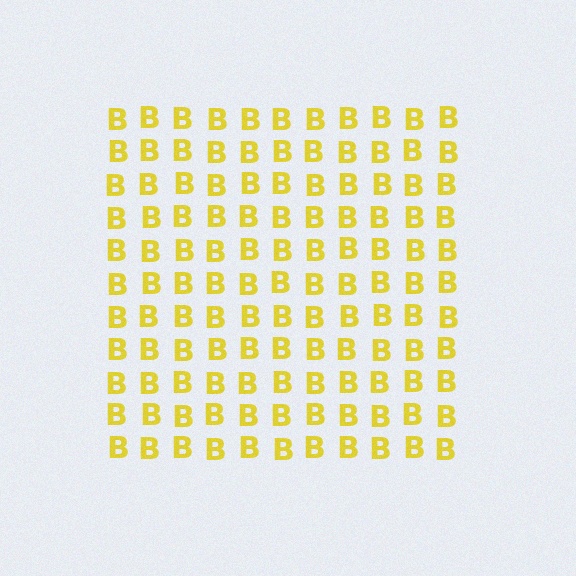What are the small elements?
The small elements are letter B's.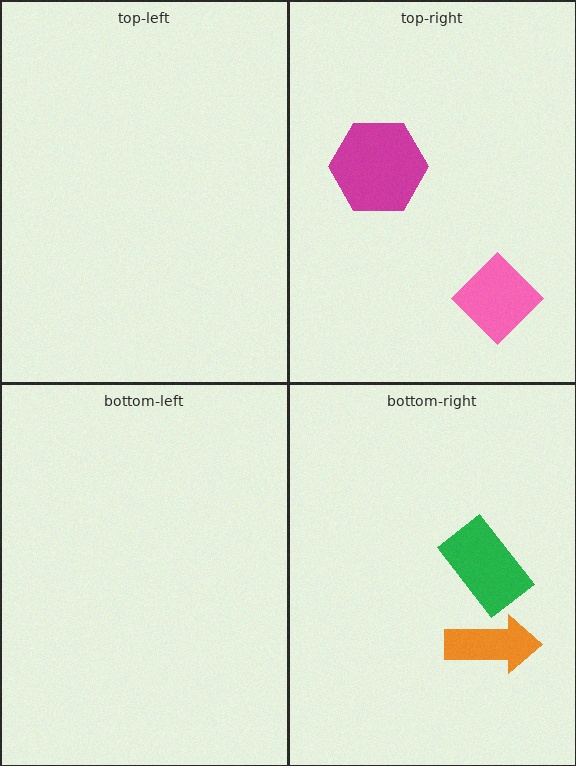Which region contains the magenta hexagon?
The top-right region.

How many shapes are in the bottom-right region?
2.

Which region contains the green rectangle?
The bottom-right region.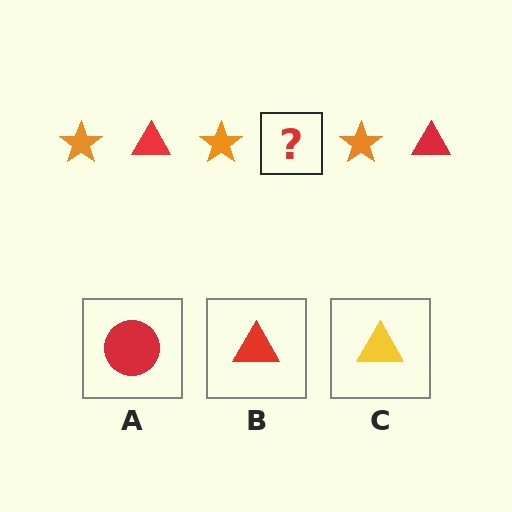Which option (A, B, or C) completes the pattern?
B.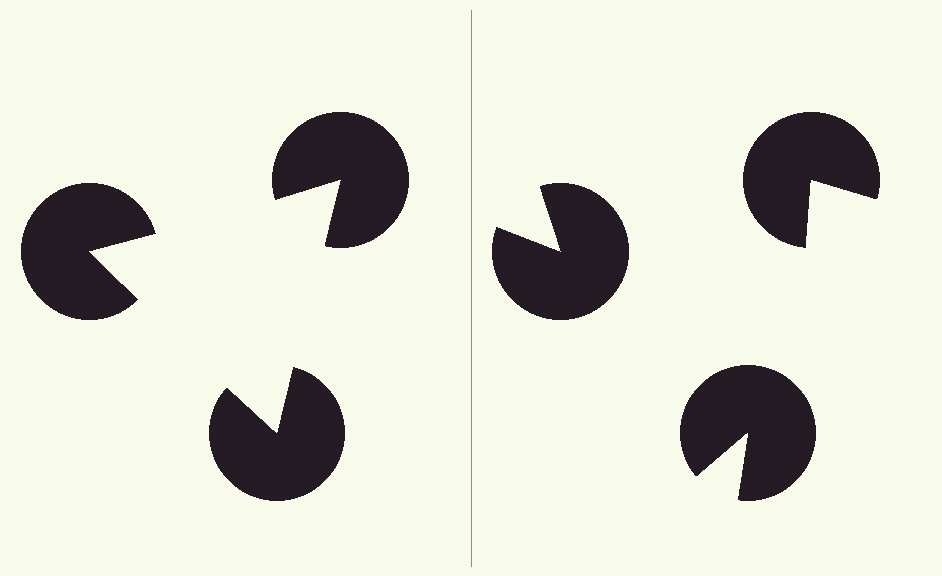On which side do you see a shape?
An illusory triangle appears on the left side. On the right side the wedge cuts are rotated, so no coherent shape forms.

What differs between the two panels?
The pac-man discs are positioned identically on both sides; only the wedge orientations differ. On the left they align to a triangle; on the right they are misaligned.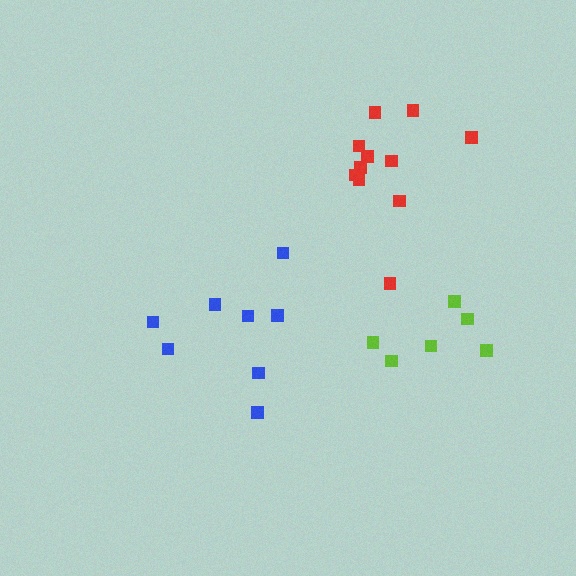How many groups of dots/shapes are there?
There are 3 groups.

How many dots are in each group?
Group 1: 6 dots, Group 2: 11 dots, Group 3: 8 dots (25 total).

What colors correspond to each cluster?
The clusters are colored: lime, red, blue.